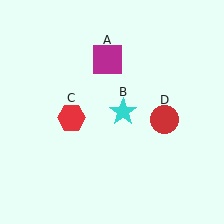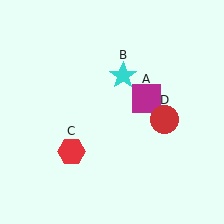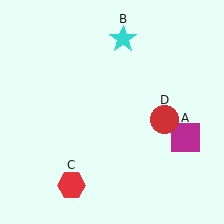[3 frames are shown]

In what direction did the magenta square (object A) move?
The magenta square (object A) moved down and to the right.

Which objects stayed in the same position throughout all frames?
Red circle (object D) remained stationary.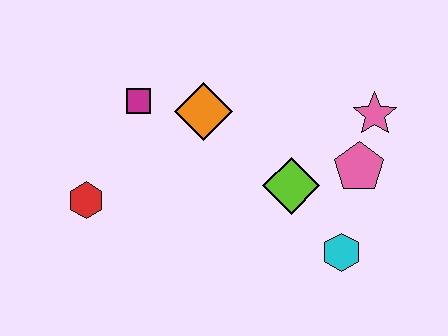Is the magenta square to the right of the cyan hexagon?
No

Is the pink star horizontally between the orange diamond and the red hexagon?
No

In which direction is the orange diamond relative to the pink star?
The orange diamond is to the left of the pink star.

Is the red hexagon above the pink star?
No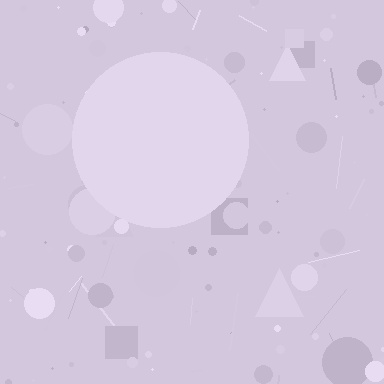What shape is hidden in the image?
A circle is hidden in the image.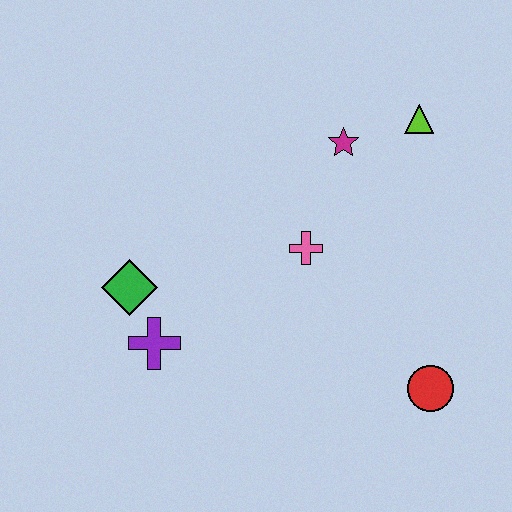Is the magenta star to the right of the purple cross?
Yes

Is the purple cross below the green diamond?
Yes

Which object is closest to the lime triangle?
The magenta star is closest to the lime triangle.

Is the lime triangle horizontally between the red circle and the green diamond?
Yes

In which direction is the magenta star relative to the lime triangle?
The magenta star is to the left of the lime triangle.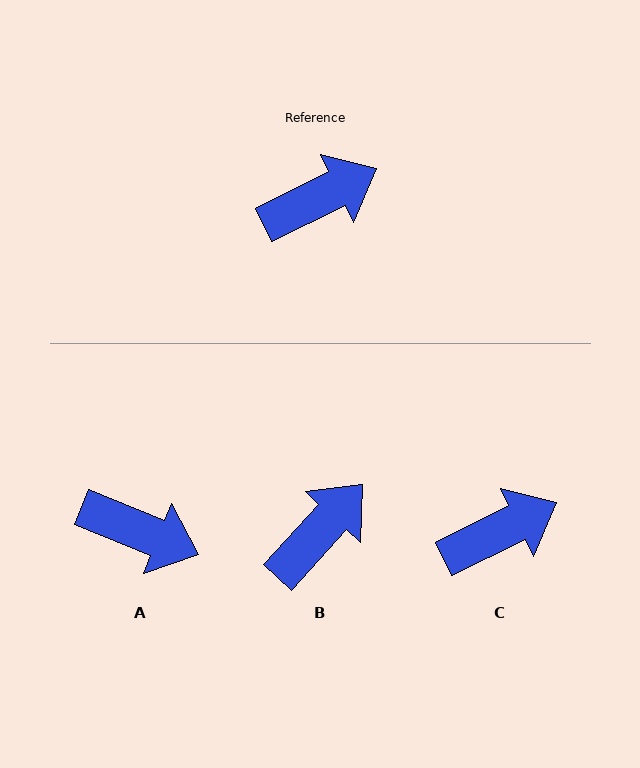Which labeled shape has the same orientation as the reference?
C.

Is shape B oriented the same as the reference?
No, it is off by about 21 degrees.